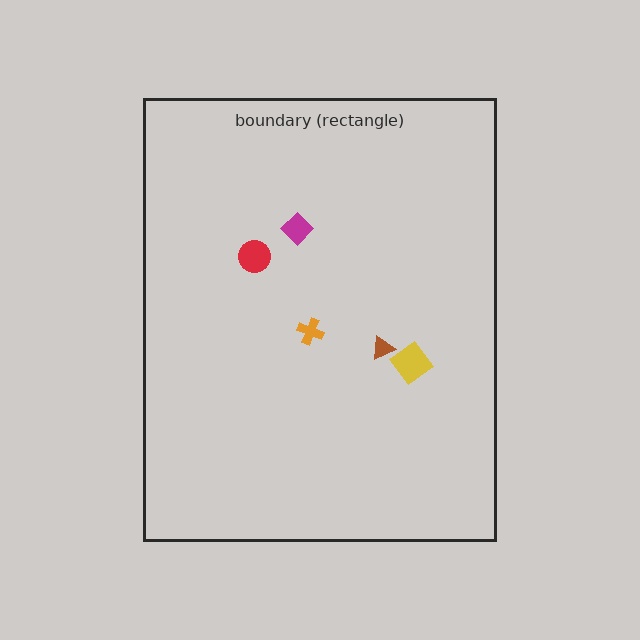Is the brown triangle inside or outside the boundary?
Inside.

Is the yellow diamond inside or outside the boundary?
Inside.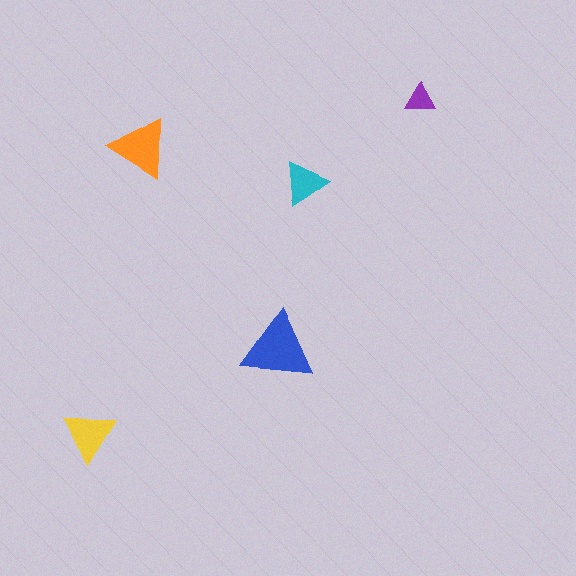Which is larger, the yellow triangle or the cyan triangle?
The yellow one.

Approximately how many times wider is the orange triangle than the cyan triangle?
About 1.5 times wider.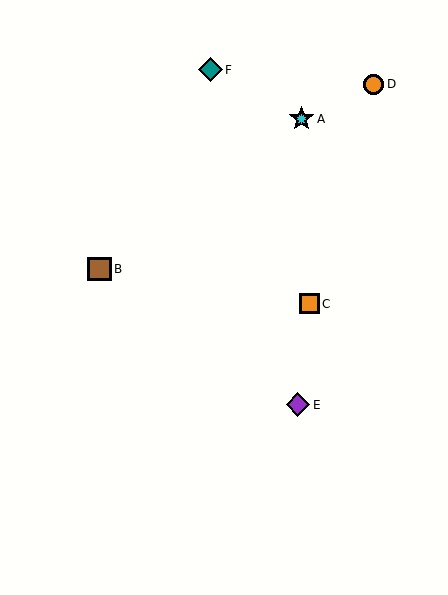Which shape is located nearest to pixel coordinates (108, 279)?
The brown square (labeled B) at (99, 269) is nearest to that location.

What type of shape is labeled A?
Shape A is a cyan star.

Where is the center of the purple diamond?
The center of the purple diamond is at (298, 405).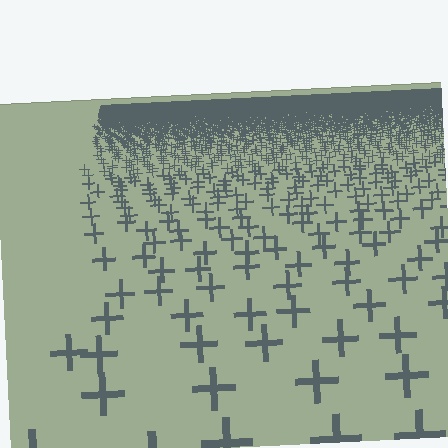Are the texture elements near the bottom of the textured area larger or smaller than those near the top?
Larger. Near the bottom, elements are closer to the viewer and appear at a bigger on-screen size.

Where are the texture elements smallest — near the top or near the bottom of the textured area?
Near the top.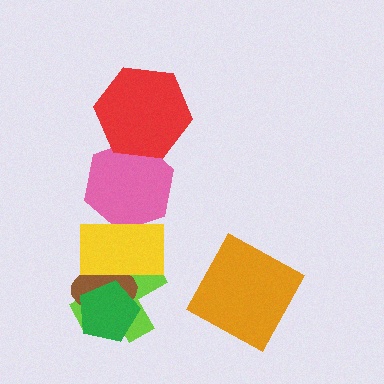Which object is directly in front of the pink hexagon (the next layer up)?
The yellow rectangle is directly in front of the pink hexagon.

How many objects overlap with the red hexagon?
1 object overlaps with the red hexagon.